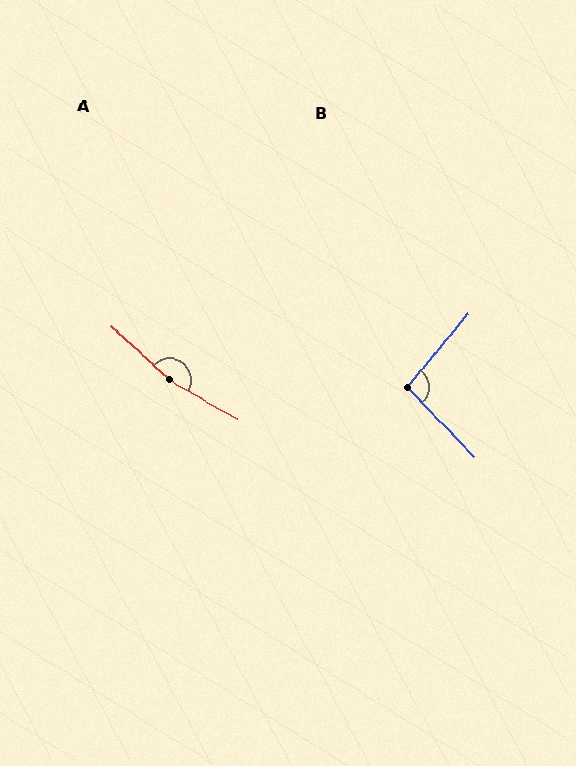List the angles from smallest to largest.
B (97°), A (167°).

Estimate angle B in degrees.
Approximately 97 degrees.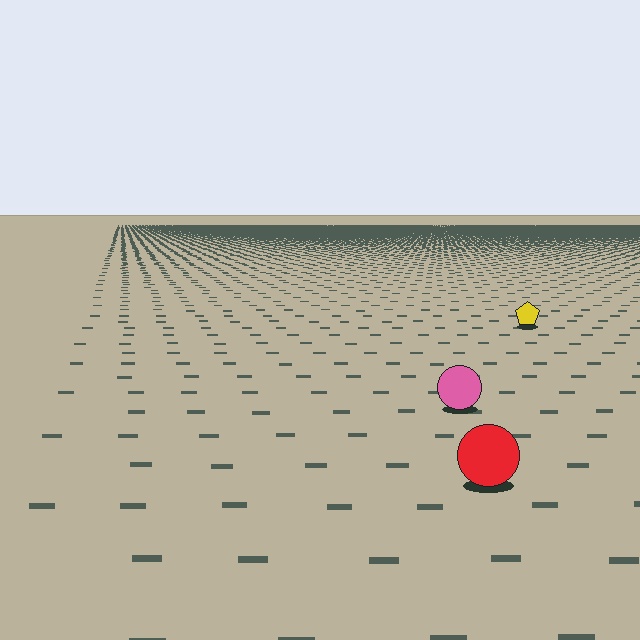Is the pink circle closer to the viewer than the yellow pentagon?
Yes. The pink circle is closer — you can tell from the texture gradient: the ground texture is coarser near it.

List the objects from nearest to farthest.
From nearest to farthest: the red circle, the pink circle, the yellow pentagon.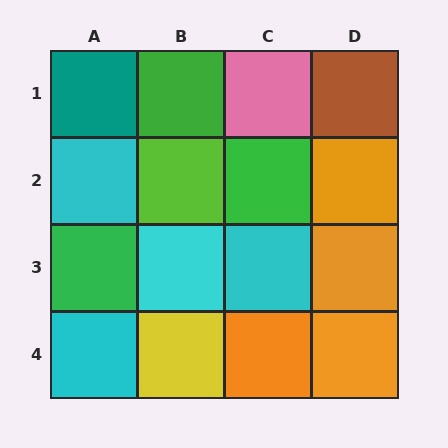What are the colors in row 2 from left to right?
Cyan, lime, green, orange.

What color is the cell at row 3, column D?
Orange.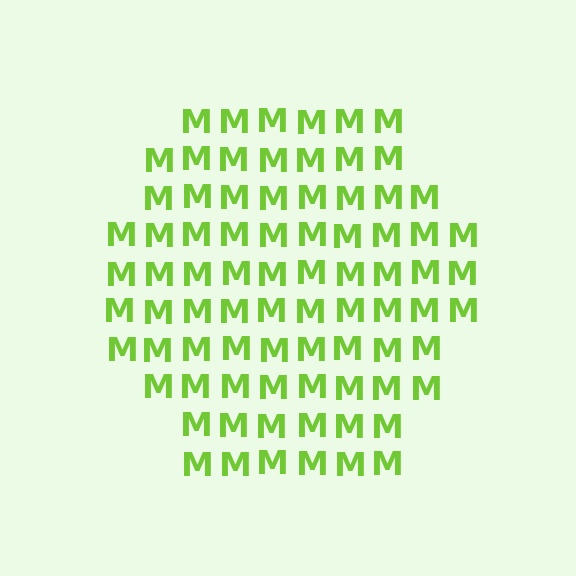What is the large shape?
The large shape is a hexagon.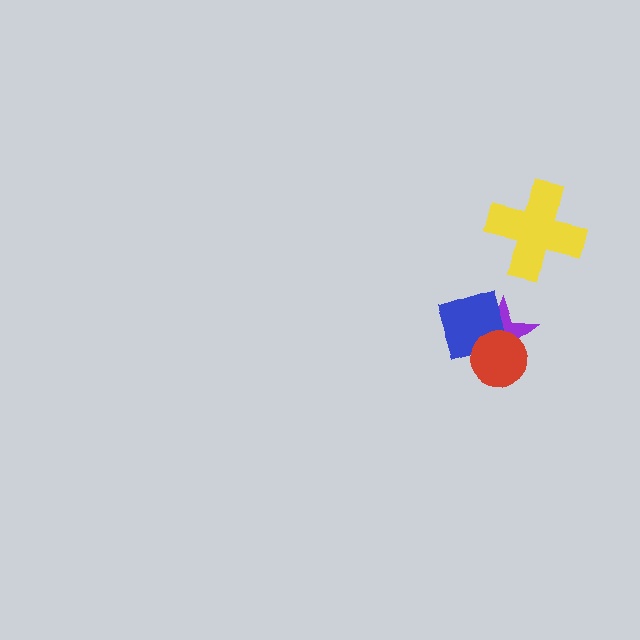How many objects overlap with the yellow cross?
0 objects overlap with the yellow cross.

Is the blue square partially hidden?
Yes, it is partially covered by another shape.